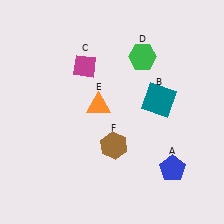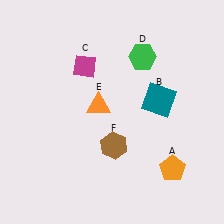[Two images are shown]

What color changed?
The pentagon (A) changed from blue in Image 1 to orange in Image 2.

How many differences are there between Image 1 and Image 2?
There is 1 difference between the two images.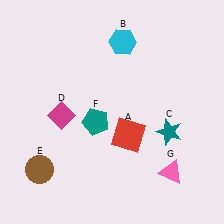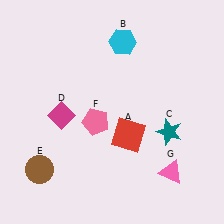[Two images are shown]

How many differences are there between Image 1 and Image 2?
There is 1 difference between the two images.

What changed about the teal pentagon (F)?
In Image 1, F is teal. In Image 2, it changed to pink.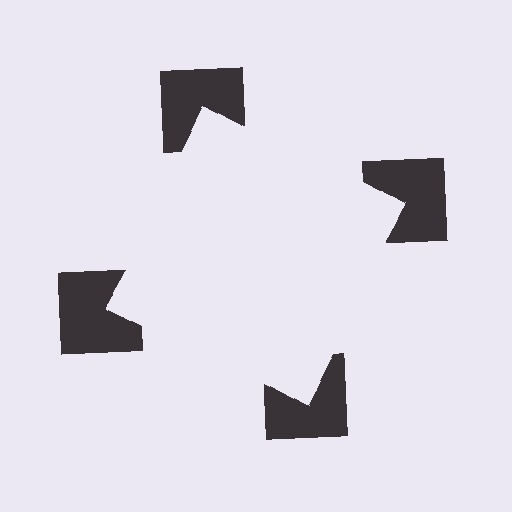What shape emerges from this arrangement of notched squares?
An illusory square — its edges are inferred from the aligned wedge cuts in the notched squares, not physically drawn.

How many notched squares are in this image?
There are 4 — one at each vertex of the illusory square.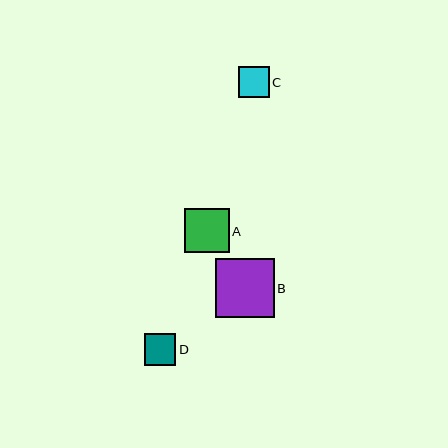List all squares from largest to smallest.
From largest to smallest: B, A, D, C.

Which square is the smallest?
Square C is the smallest with a size of approximately 31 pixels.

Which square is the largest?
Square B is the largest with a size of approximately 59 pixels.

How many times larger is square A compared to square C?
Square A is approximately 1.4 times the size of square C.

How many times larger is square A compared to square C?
Square A is approximately 1.4 times the size of square C.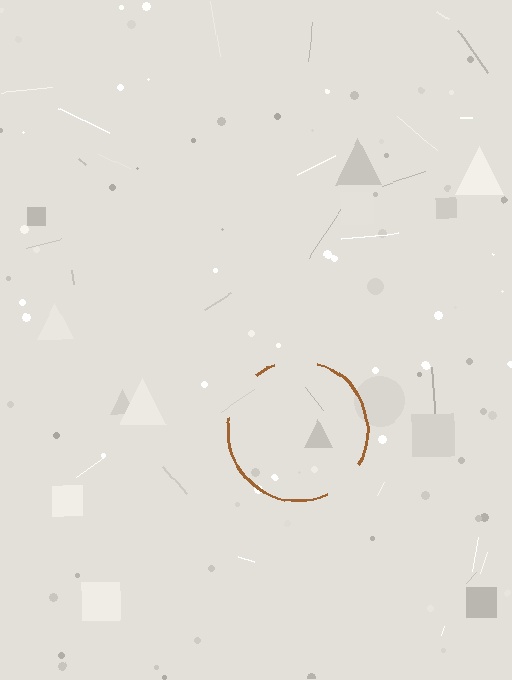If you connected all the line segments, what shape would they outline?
They would outline a circle.